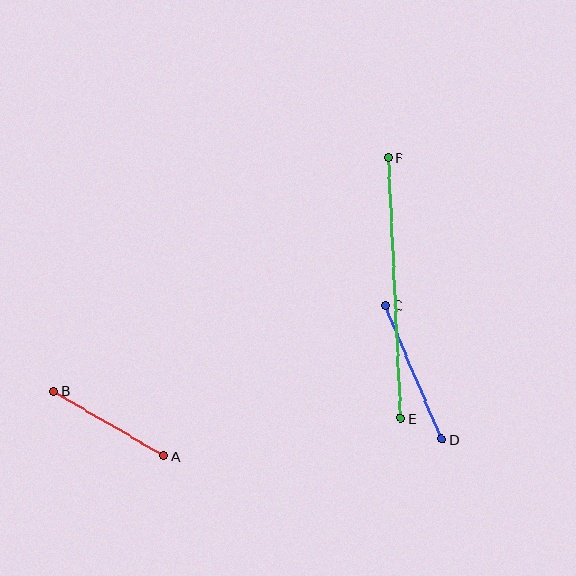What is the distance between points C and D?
The distance is approximately 145 pixels.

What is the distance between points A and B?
The distance is approximately 128 pixels.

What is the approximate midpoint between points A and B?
The midpoint is at approximately (109, 424) pixels.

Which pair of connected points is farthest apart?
Points E and F are farthest apart.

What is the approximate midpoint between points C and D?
The midpoint is at approximately (413, 372) pixels.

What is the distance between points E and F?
The distance is approximately 261 pixels.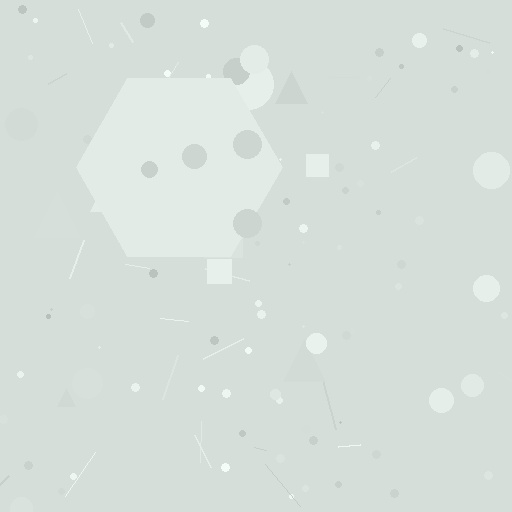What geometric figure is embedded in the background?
A hexagon is embedded in the background.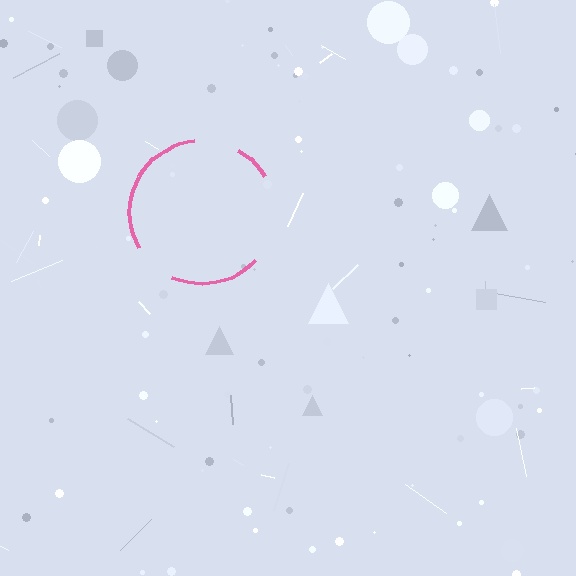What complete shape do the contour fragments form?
The contour fragments form a circle.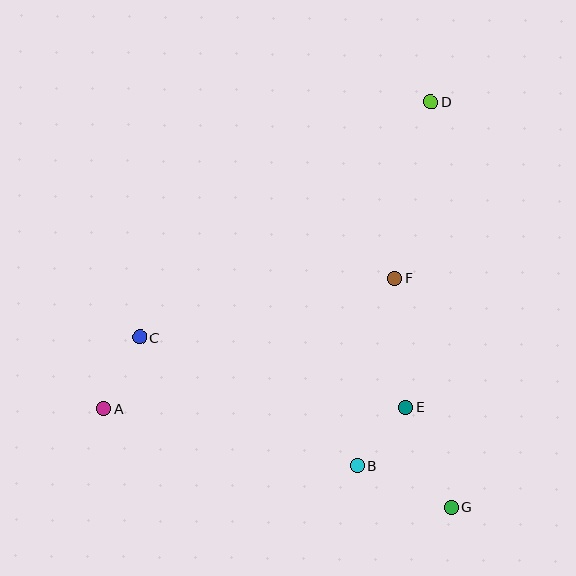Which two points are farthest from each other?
Points A and D are farthest from each other.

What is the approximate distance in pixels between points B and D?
The distance between B and D is approximately 371 pixels.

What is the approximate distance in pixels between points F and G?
The distance between F and G is approximately 235 pixels.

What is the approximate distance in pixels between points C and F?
The distance between C and F is approximately 261 pixels.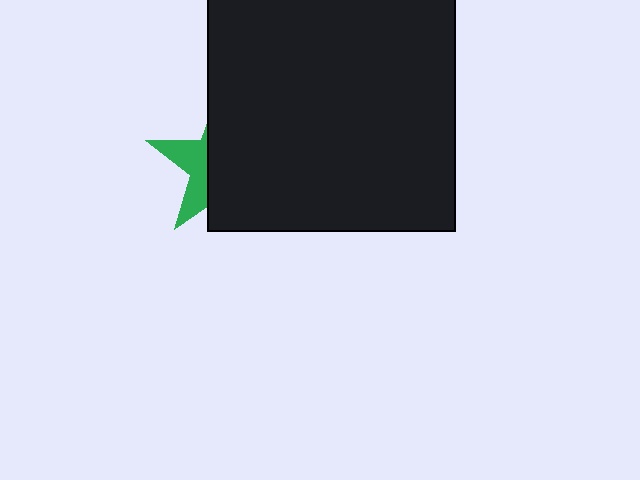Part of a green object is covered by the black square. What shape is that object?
It is a star.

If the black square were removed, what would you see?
You would see the complete green star.